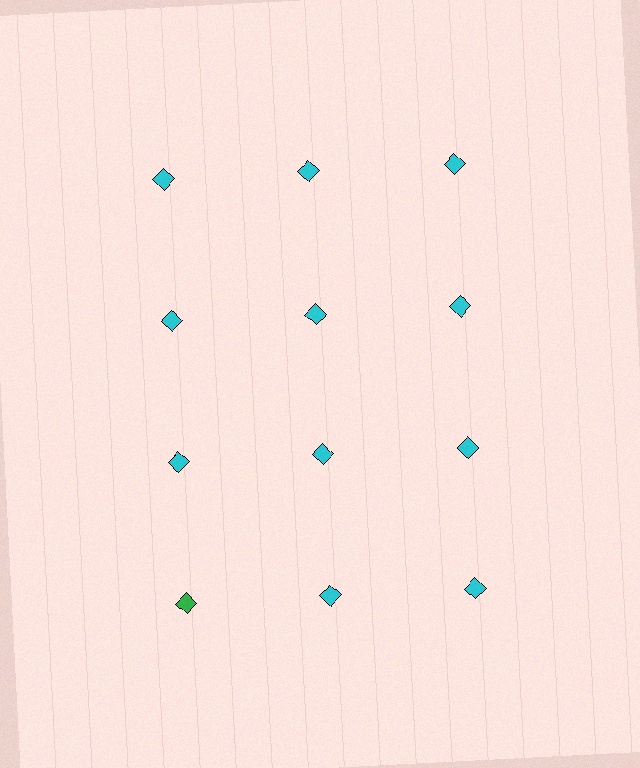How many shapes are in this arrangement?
There are 12 shapes arranged in a grid pattern.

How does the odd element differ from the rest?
It has a different color: green instead of cyan.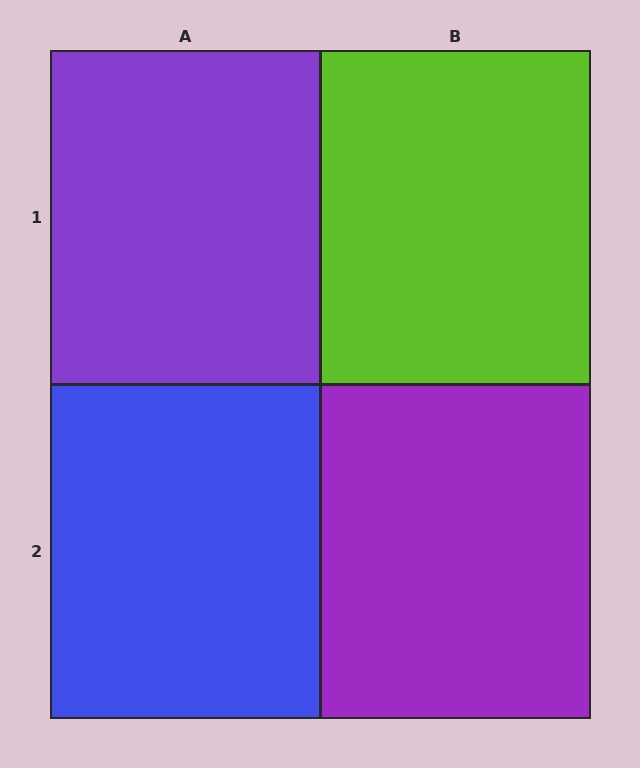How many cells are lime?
1 cell is lime.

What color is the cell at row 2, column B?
Purple.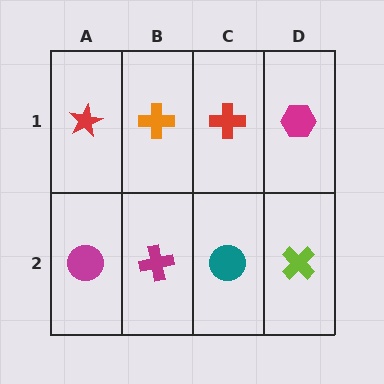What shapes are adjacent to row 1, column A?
A magenta circle (row 2, column A), an orange cross (row 1, column B).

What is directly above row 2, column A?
A red star.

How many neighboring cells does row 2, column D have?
2.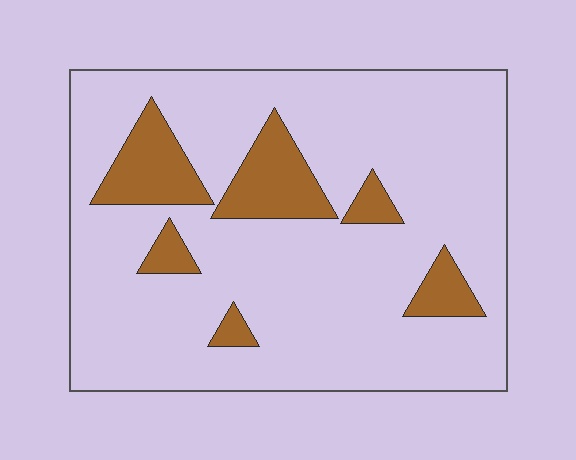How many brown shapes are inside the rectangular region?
6.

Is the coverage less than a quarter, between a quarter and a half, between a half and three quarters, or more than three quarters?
Less than a quarter.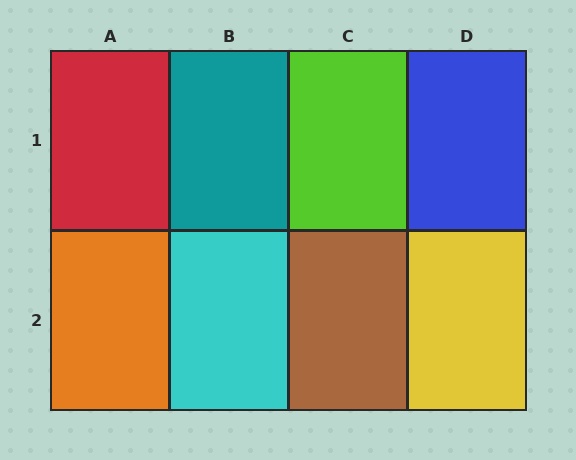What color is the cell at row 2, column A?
Orange.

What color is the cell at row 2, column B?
Cyan.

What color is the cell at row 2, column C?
Brown.